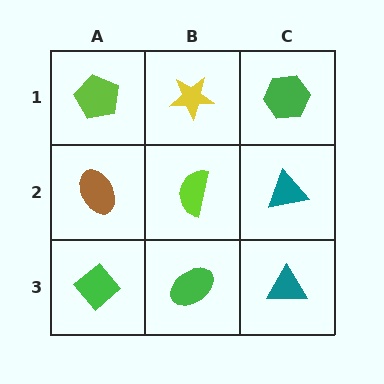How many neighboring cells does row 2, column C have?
3.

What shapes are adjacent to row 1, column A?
A brown ellipse (row 2, column A), a yellow star (row 1, column B).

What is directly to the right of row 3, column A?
A green ellipse.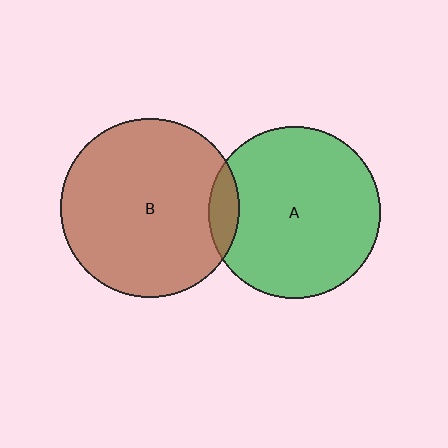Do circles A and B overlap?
Yes.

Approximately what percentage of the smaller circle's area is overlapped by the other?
Approximately 10%.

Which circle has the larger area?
Circle B (brown).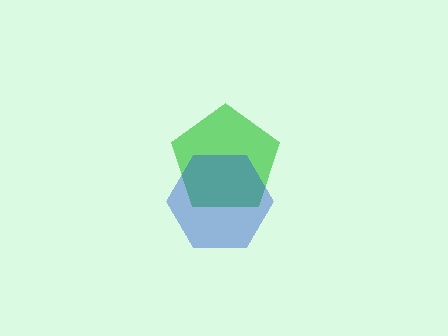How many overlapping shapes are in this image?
There are 2 overlapping shapes in the image.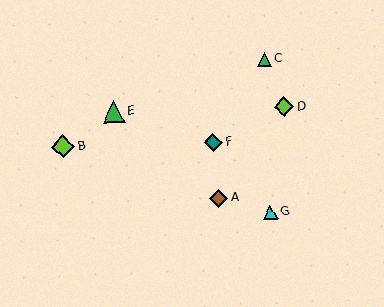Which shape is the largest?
The lime diamond (labeled B) is the largest.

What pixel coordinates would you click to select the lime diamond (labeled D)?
Click at (284, 107) to select the lime diamond D.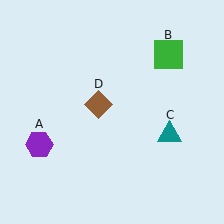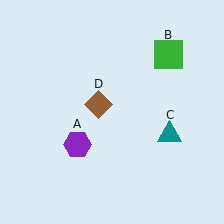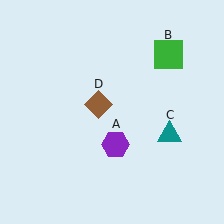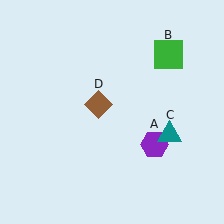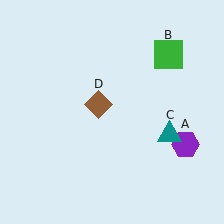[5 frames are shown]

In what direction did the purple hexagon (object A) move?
The purple hexagon (object A) moved right.